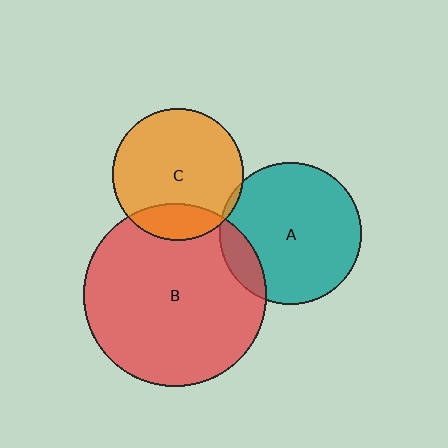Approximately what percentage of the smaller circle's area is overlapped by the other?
Approximately 5%.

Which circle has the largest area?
Circle B (red).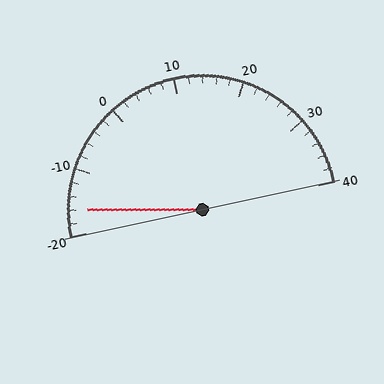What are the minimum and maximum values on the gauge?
The gauge ranges from -20 to 40.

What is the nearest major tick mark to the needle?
The nearest major tick mark is -20.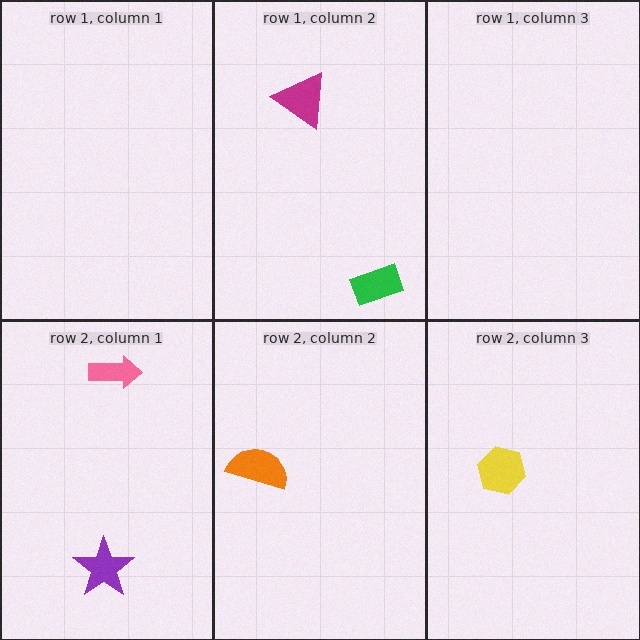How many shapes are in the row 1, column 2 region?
2.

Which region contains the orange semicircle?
The row 2, column 2 region.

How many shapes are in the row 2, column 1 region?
2.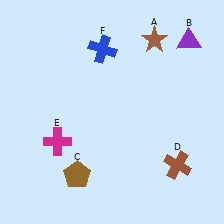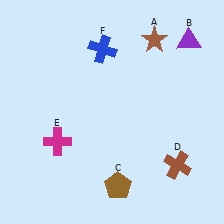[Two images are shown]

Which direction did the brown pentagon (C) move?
The brown pentagon (C) moved right.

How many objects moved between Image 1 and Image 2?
1 object moved between the two images.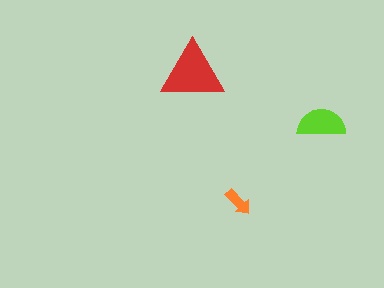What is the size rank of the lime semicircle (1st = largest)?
2nd.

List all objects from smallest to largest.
The orange arrow, the lime semicircle, the red triangle.